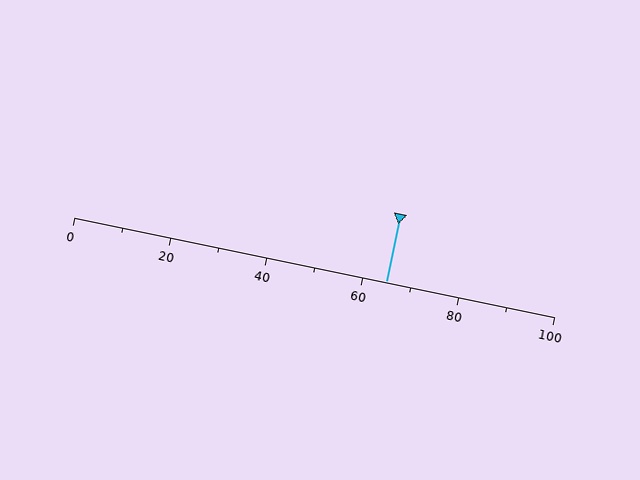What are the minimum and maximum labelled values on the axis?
The axis runs from 0 to 100.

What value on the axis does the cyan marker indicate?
The marker indicates approximately 65.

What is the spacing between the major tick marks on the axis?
The major ticks are spaced 20 apart.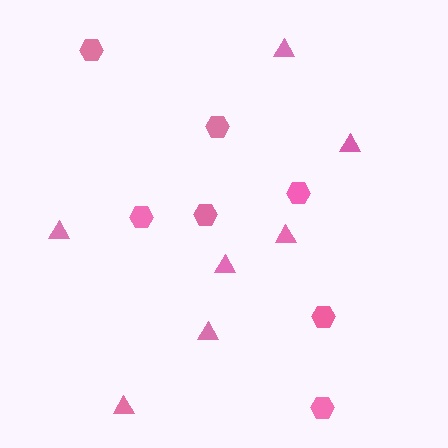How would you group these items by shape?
There are 2 groups: one group of triangles (7) and one group of hexagons (7).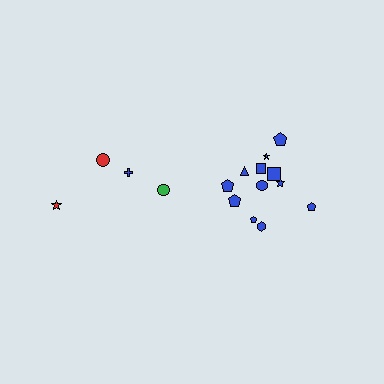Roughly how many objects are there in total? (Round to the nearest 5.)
Roughly 15 objects in total.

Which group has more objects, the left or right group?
The right group.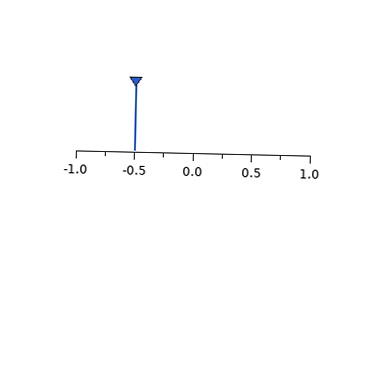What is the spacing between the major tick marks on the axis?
The major ticks are spaced 0.5 apart.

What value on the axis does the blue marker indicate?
The marker indicates approximately -0.5.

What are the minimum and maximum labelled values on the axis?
The axis runs from -1.0 to 1.0.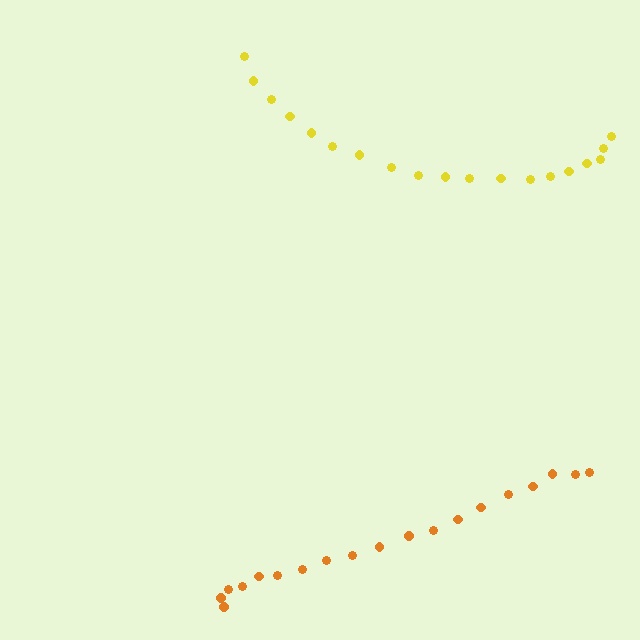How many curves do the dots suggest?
There are 2 distinct paths.